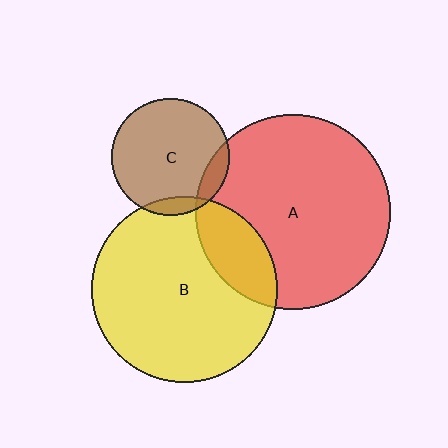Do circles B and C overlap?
Yes.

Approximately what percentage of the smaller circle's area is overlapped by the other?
Approximately 10%.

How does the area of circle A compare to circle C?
Approximately 2.8 times.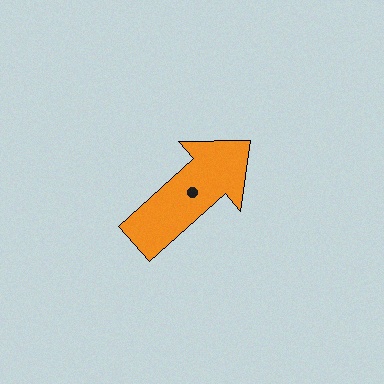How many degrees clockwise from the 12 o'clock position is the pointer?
Approximately 48 degrees.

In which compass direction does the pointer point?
Northeast.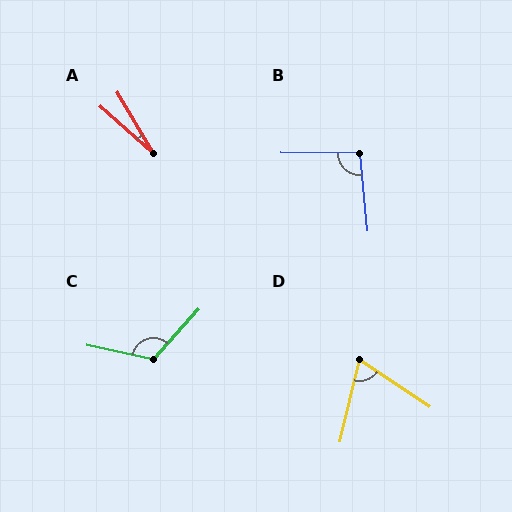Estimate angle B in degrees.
Approximately 95 degrees.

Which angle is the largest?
C, at approximately 120 degrees.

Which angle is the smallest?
A, at approximately 18 degrees.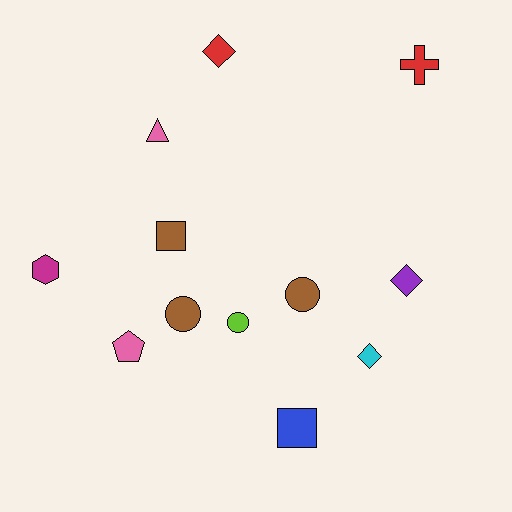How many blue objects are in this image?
There is 1 blue object.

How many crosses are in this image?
There is 1 cross.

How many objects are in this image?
There are 12 objects.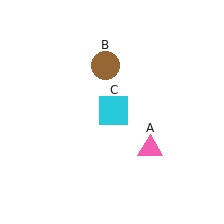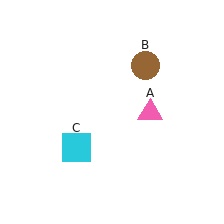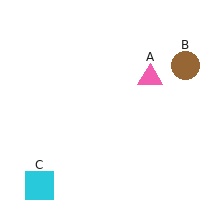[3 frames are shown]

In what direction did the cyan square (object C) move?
The cyan square (object C) moved down and to the left.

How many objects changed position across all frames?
3 objects changed position: pink triangle (object A), brown circle (object B), cyan square (object C).